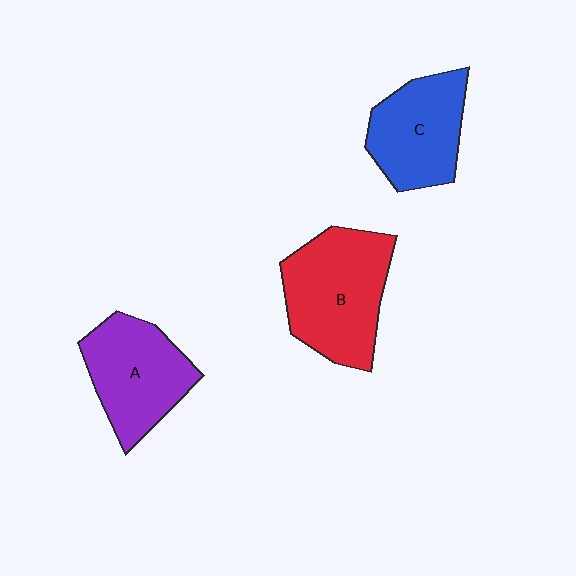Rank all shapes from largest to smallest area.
From largest to smallest: B (red), A (purple), C (blue).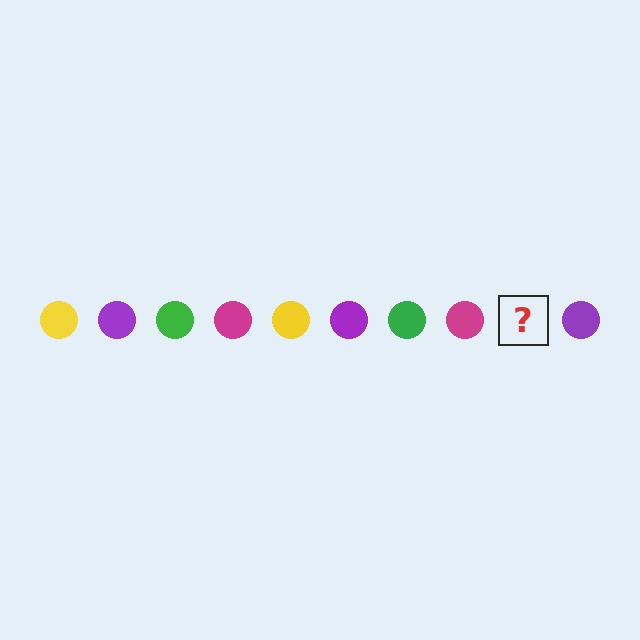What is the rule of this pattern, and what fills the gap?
The rule is that the pattern cycles through yellow, purple, green, magenta circles. The gap should be filled with a yellow circle.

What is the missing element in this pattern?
The missing element is a yellow circle.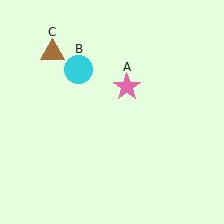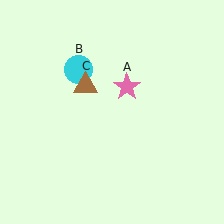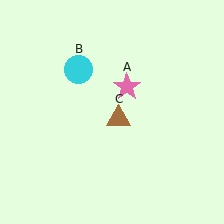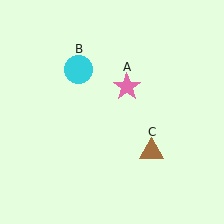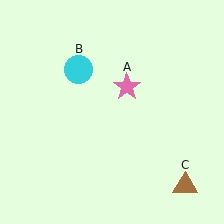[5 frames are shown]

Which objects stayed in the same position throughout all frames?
Pink star (object A) and cyan circle (object B) remained stationary.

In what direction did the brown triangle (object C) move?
The brown triangle (object C) moved down and to the right.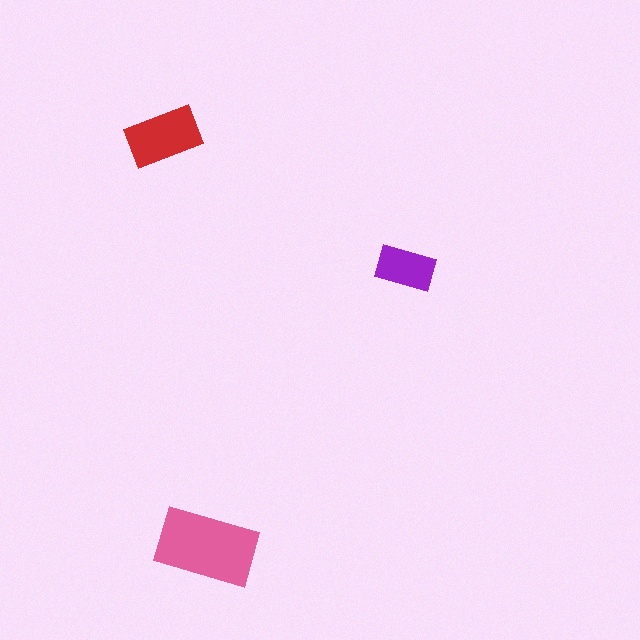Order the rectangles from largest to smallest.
the pink one, the red one, the purple one.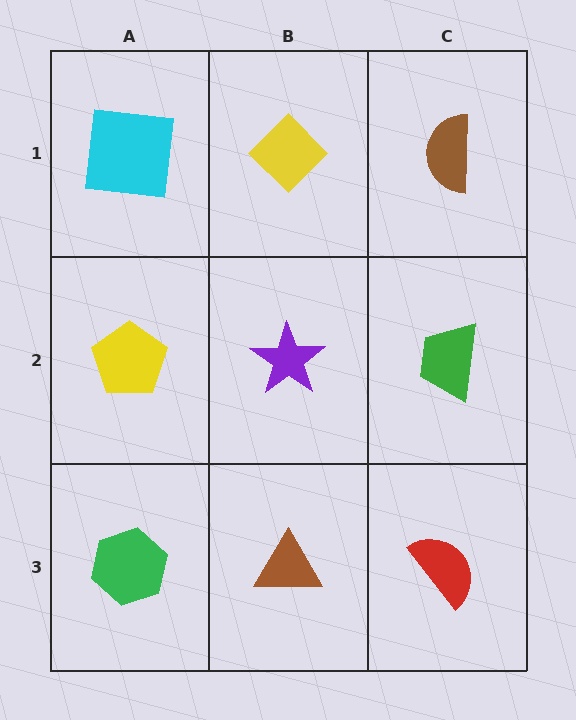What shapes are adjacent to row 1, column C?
A green trapezoid (row 2, column C), a yellow diamond (row 1, column B).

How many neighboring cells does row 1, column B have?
3.